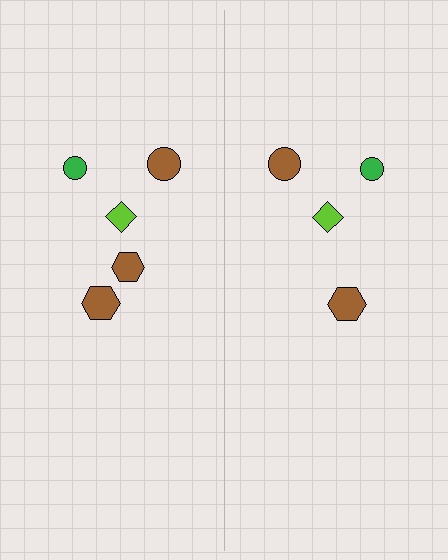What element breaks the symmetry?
A brown hexagon is missing from the right side.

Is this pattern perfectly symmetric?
No, the pattern is not perfectly symmetric. A brown hexagon is missing from the right side.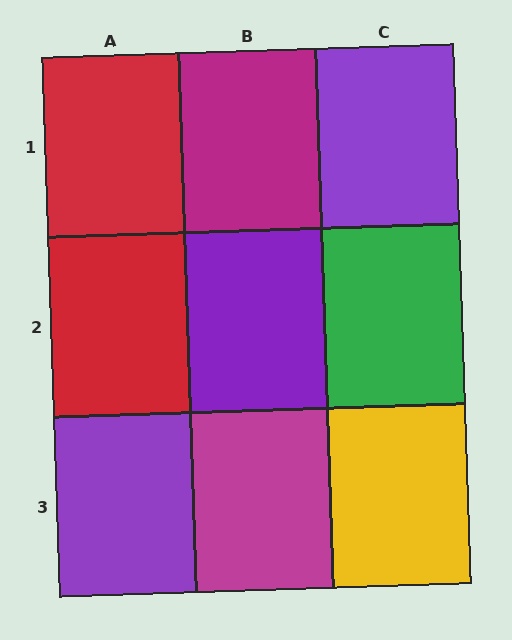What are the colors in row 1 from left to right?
Red, magenta, purple.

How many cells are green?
1 cell is green.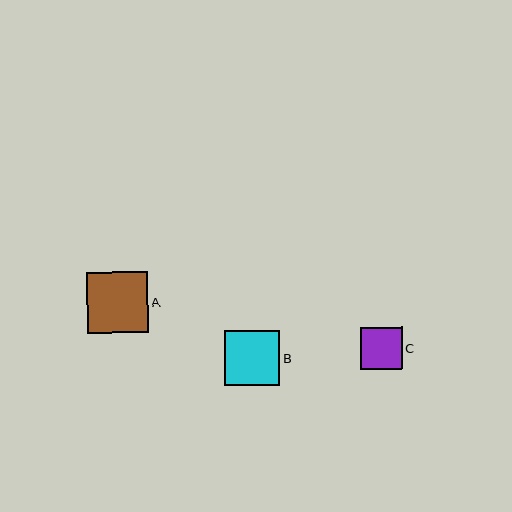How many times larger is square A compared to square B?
Square A is approximately 1.1 times the size of square B.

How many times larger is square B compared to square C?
Square B is approximately 1.3 times the size of square C.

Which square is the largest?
Square A is the largest with a size of approximately 61 pixels.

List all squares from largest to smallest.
From largest to smallest: A, B, C.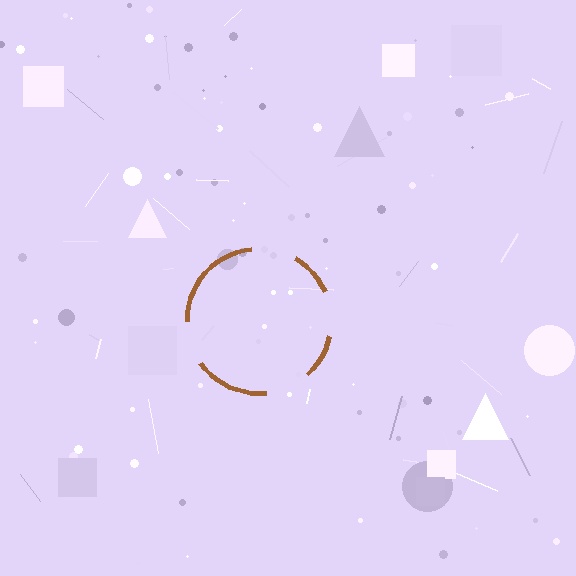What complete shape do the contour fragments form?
The contour fragments form a circle.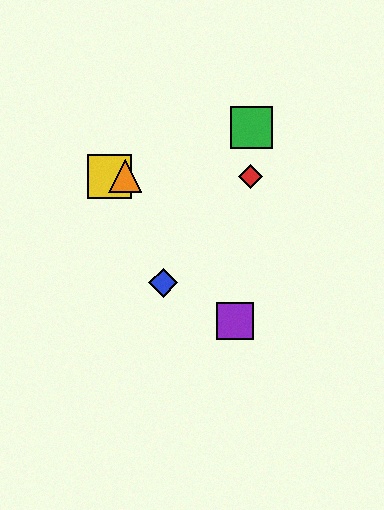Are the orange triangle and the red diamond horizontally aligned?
Yes, both are at y≈176.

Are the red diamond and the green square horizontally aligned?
No, the red diamond is at y≈176 and the green square is at y≈128.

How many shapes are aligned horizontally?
3 shapes (the red diamond, the yellow square, the orange triangle) are aligned horizontally.